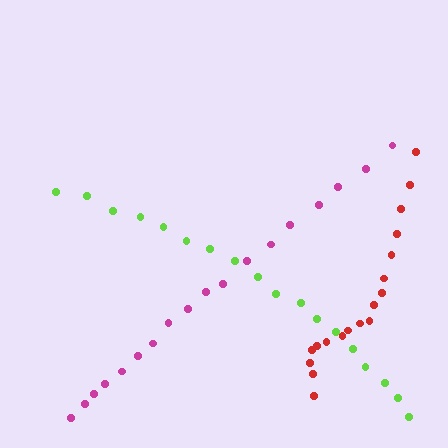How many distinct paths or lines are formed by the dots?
There are 3 distinct paths.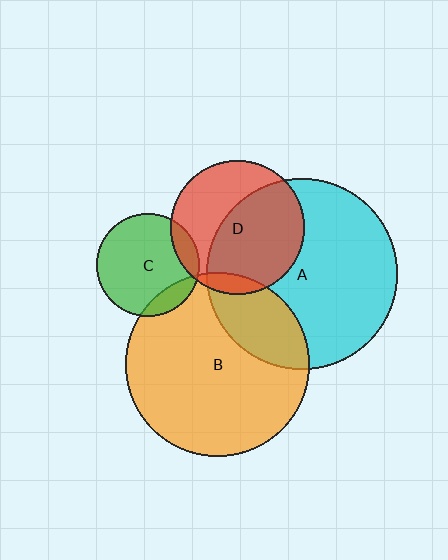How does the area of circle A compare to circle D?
Approximately 2.0 times.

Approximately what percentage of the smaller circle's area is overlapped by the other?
Approximately 25%.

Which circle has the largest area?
Circle A (cyan).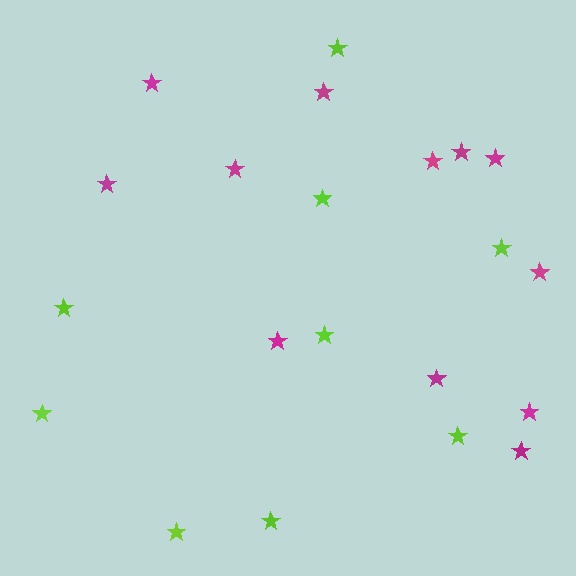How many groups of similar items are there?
There are 2 groups: one group of lime stars (9) and one group of magenta stars (12).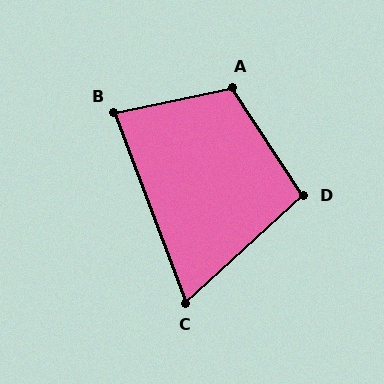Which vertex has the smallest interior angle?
C, at approximately 68 degrees.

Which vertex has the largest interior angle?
A, at approximately 112 degrees.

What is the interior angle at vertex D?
Approximately 99 degrees (obtuse).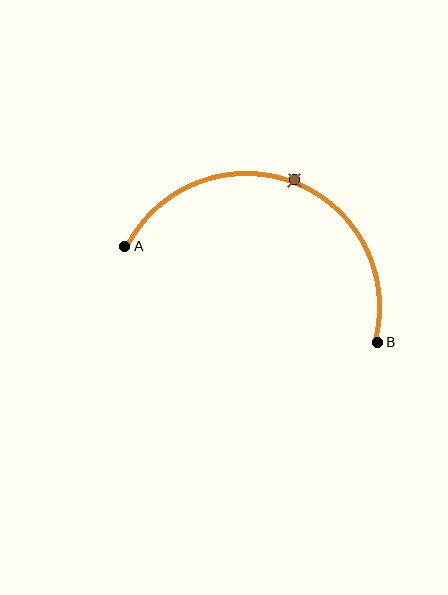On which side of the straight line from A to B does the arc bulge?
The arc bulges above the straight line connecting A and B.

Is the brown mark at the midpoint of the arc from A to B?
Yes. The brown mark lies on the arc at equal arc-length from both A and B — it is the arc midpoint.